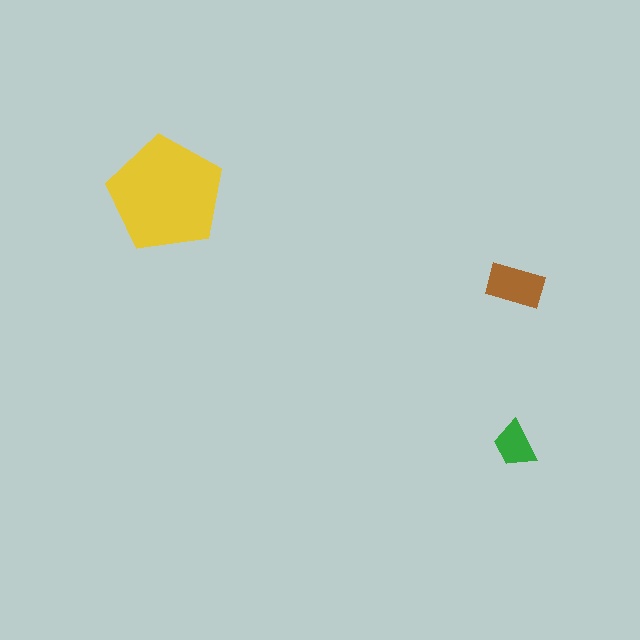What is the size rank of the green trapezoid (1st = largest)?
3rd.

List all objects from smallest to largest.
The green trapezoid, the brown rectangle, the yellow pentagon.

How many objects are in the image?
There are 3 objects in the image.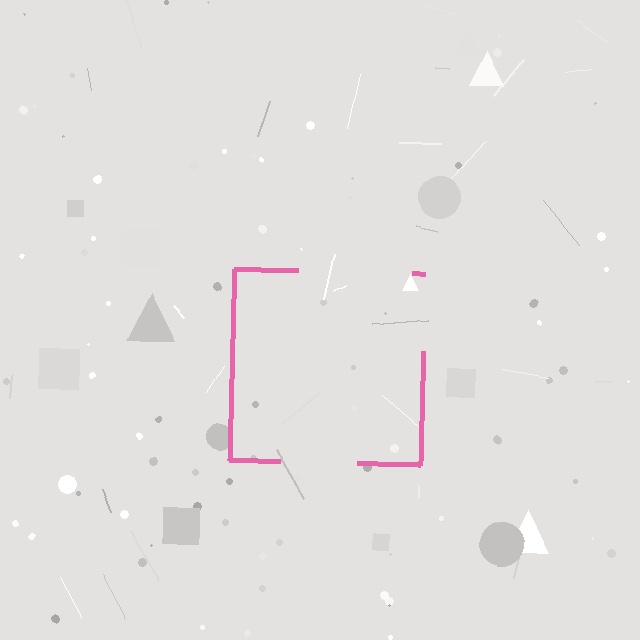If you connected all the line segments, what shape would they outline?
They would outline a square.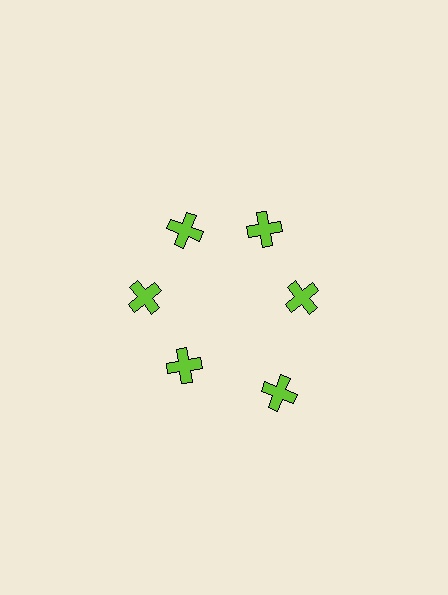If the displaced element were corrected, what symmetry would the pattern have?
It would have 6-fold rotational symmetry — the pattern would map onto itself every 60 degrees.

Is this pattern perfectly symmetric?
No. The 6 lime crosses are arranged in a ring, but one element near the 5 o'clock position is pushed outward from the center, breaking the 6-fold rotational symmetry.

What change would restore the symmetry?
The symmetry would be restored by moving it inward, back onto the ring so that all 6 crosses sit at equal angles and equal distance from the center.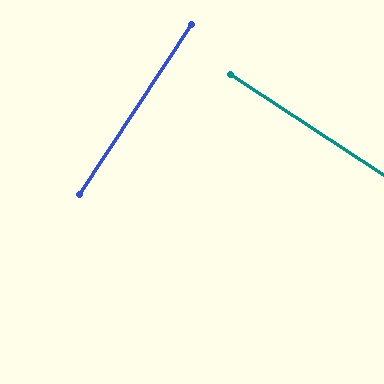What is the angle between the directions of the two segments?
Approximately 90 degrees.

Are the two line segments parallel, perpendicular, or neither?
Perpendicular — they meet at approximately 90°.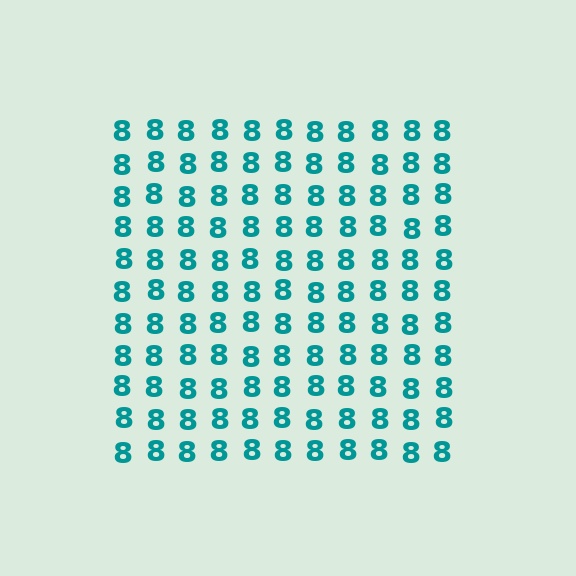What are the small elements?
The small elements are digit 8's.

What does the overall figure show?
The overall figure shows a square.